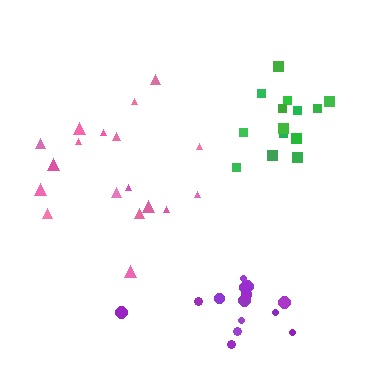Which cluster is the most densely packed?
Green.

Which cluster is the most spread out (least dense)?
Pink.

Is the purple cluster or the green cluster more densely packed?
Green.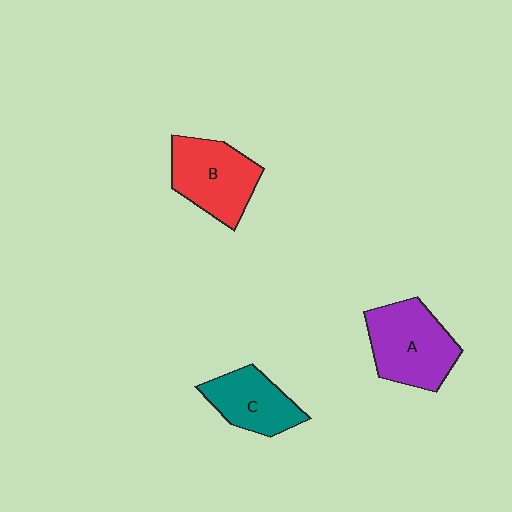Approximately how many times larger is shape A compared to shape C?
Approximately 1.3 times.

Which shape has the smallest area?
Shape C (teal).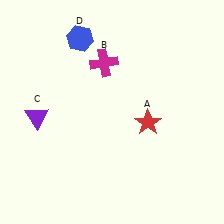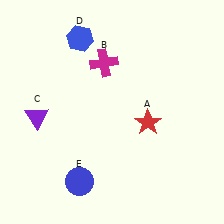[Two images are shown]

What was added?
A blue circle (E) was added in Image 2.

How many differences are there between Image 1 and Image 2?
There is 1 difference between the two images.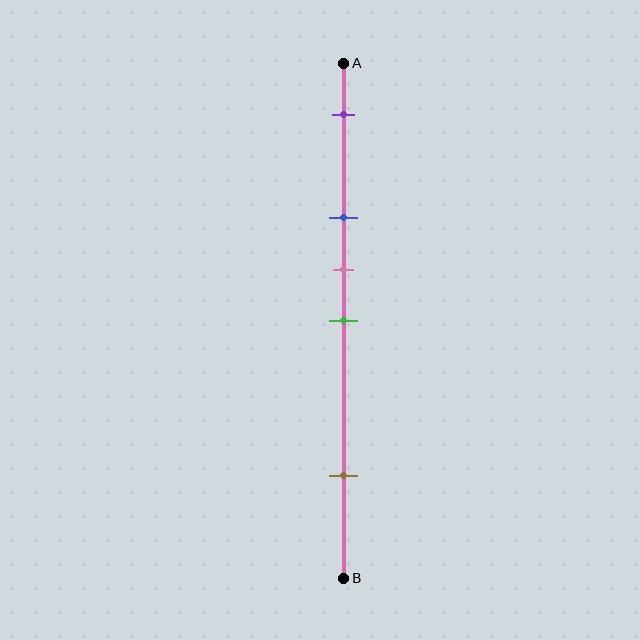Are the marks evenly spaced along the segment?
No, the marks are not evenly spaced.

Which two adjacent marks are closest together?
The pink and green marks are the closest adjacent pair.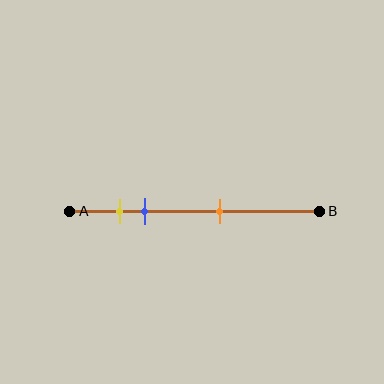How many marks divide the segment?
There are 3 marks dividing the segment.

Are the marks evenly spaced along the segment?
No, the marks are not evenly spaced.